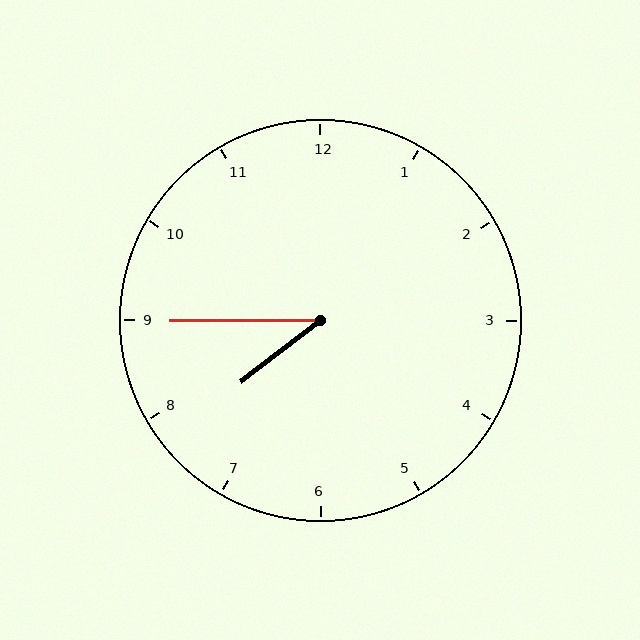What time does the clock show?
7:45.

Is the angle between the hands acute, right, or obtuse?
It is acute.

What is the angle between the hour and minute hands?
Approximately 38 degrees.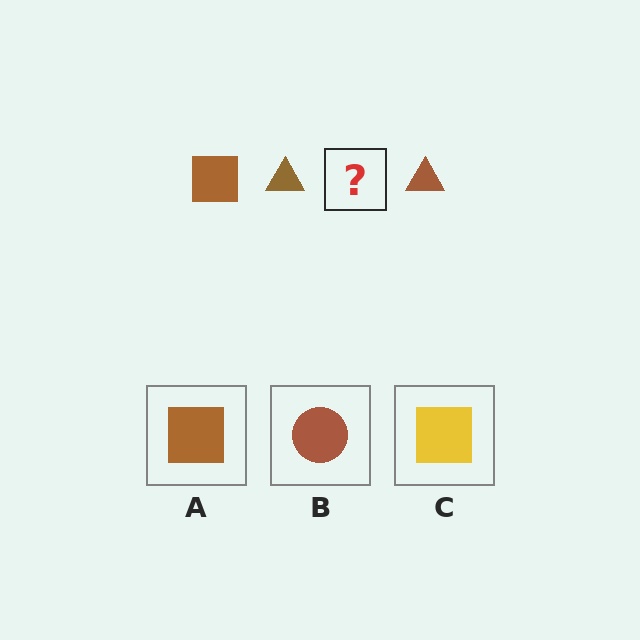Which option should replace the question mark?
Option A.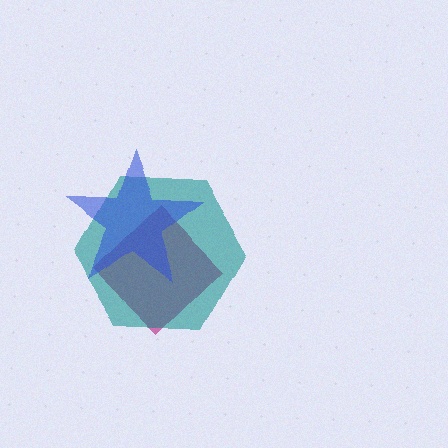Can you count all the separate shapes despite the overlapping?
Yes, there are 3 separate shapes.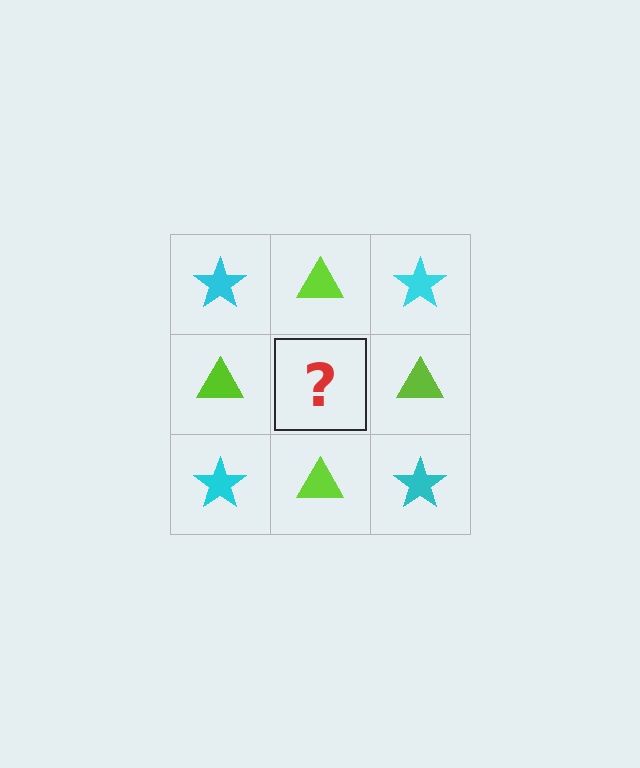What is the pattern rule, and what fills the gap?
The rule is that it alternates cyan star and lime triangle in a checkerboard pattern. The gap should be filled with a cyan star.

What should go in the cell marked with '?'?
The missing cell should contain a cyan star.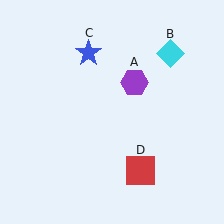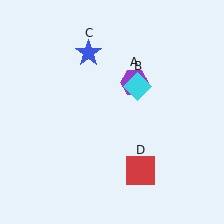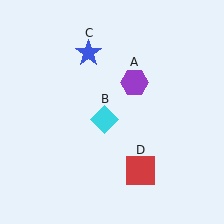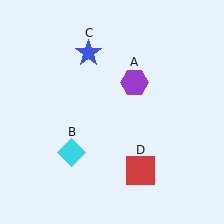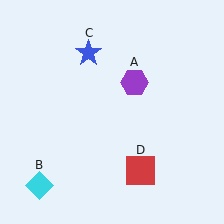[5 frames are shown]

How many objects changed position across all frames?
1 object changed position: cyan diamond (object B).